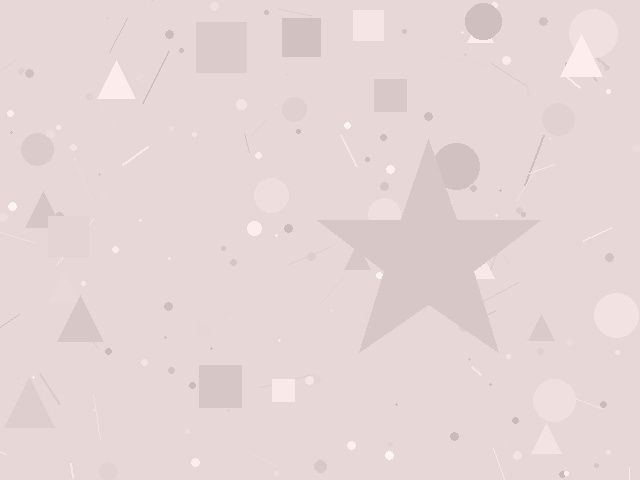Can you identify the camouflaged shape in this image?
The camouflaged shape is a star.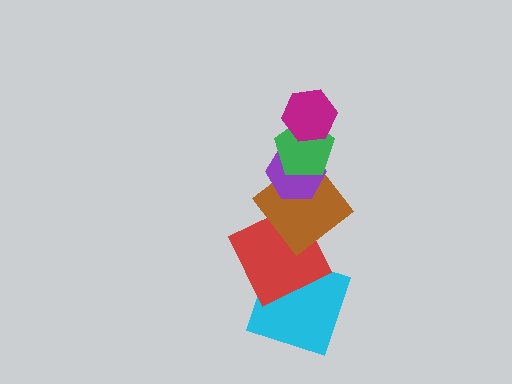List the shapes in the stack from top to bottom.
From top to bottom: the magenta hexagon, the green pentagon, the purple hexagon, the brown diamond, the red square, the cyan square.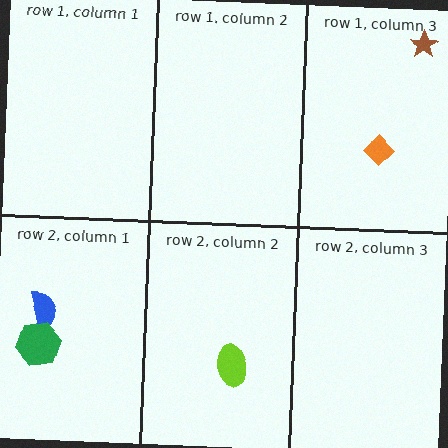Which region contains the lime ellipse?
The row 2, column 2 region.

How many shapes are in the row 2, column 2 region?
1.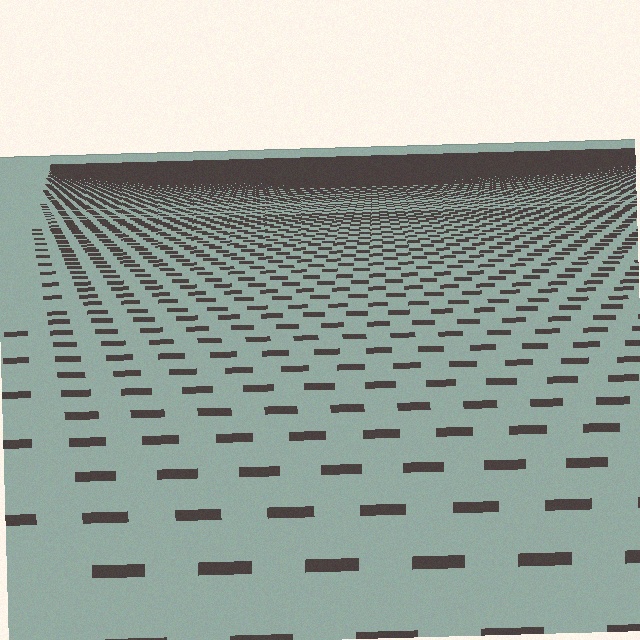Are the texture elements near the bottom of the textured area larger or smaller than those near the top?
Larger. Near the bottom, elements are closer to the viewer and appear at a bigger on-screen size.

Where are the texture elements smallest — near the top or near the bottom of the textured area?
Near the top.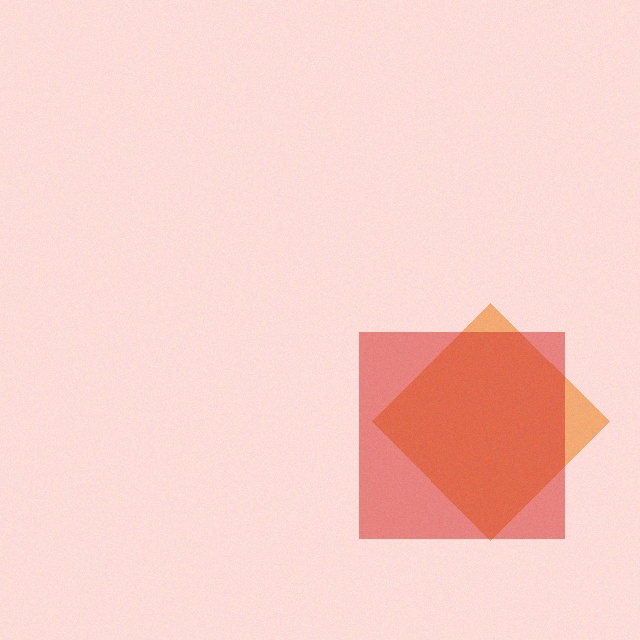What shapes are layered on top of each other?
The layered shapes are: an orange diamond, a red square.